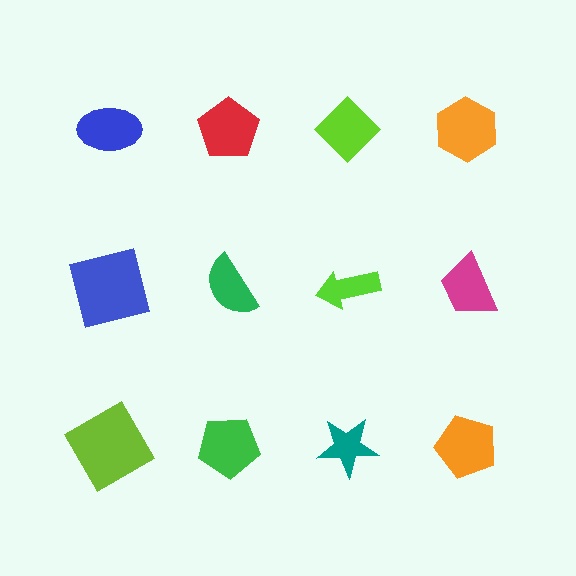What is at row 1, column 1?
A blue ellipse.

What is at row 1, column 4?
An orange hexagon.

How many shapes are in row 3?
4 shapes.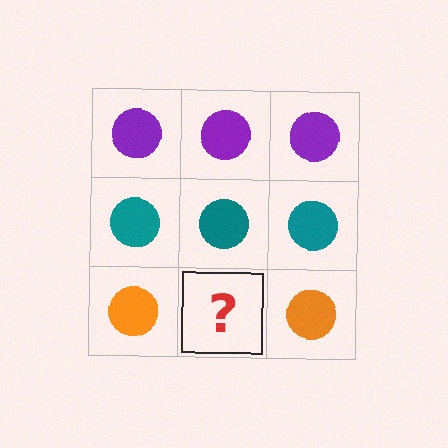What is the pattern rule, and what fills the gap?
The rule is that each row has a consistent color. The gap should be filled with an orange circle.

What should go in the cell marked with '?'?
The missing cell should contain an orange circle.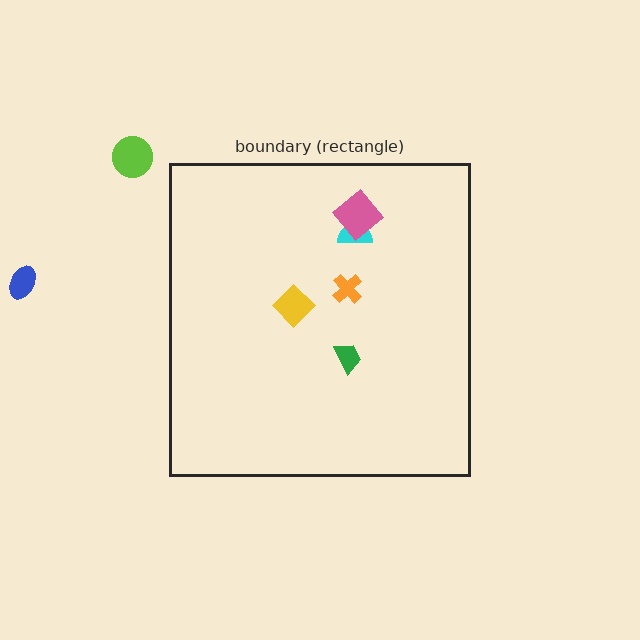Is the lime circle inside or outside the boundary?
Outside.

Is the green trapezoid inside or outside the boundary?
Inside.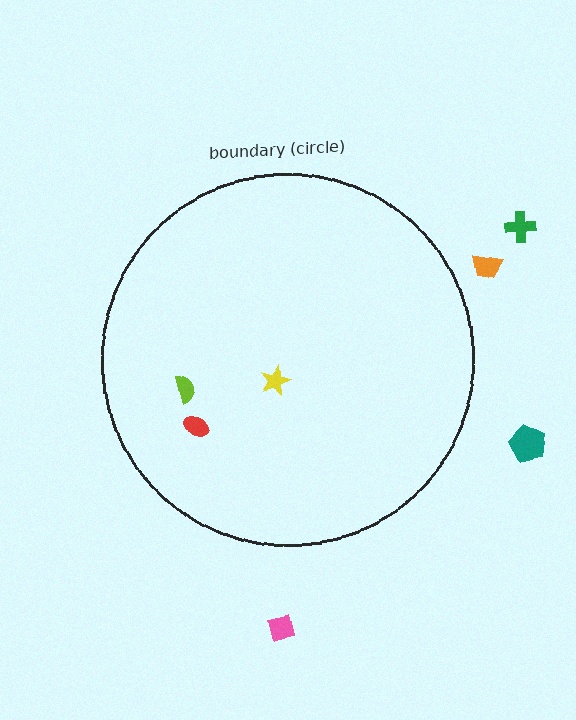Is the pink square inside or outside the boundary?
Outside.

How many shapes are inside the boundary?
3 inside, 4 outside.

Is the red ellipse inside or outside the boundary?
Inside.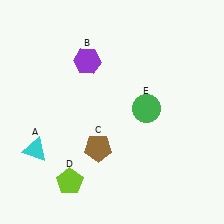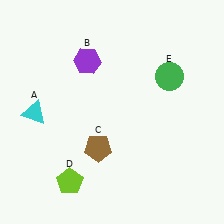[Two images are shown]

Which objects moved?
The objects that moved are: the cyan triangle (A), the green circle (E).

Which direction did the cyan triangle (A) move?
The cyan triangle (A) moved up.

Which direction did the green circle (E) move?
The green circle (E) moved up.